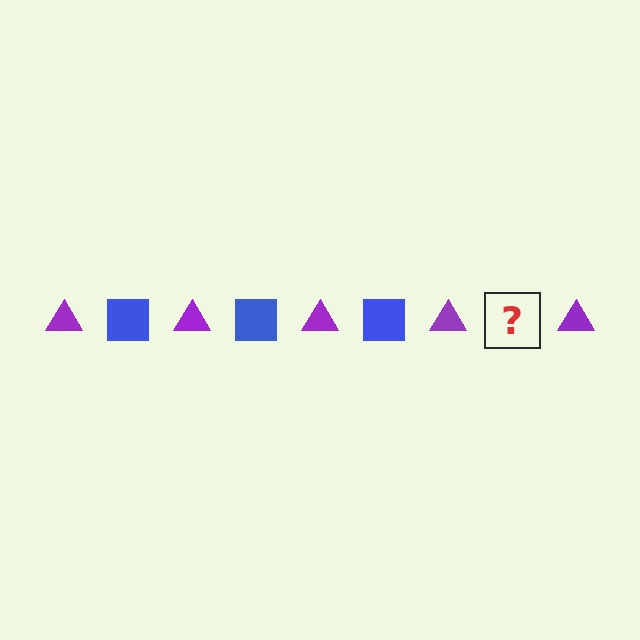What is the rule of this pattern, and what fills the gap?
The rule is that the pattern alternates between purple triangle and blue square. The gap should be filled with a blue square.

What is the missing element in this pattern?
The missing element is a blue square.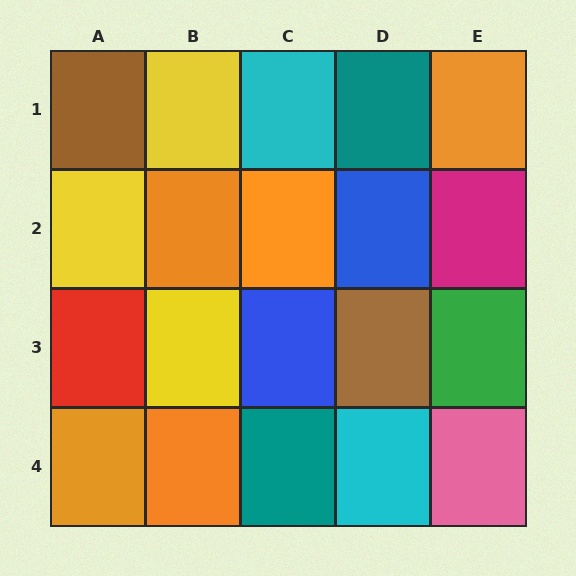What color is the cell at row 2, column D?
Blue.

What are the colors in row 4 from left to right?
Orange, orange, teal, cyan, pink.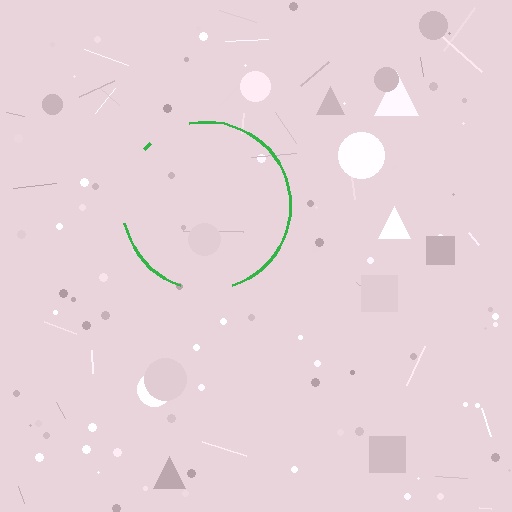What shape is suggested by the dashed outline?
The dashed outline suggests a circle.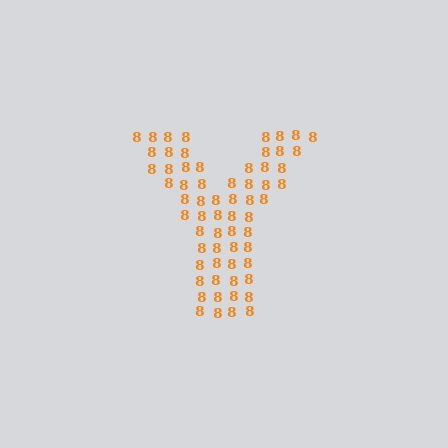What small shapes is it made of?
It is made of small digit 8's.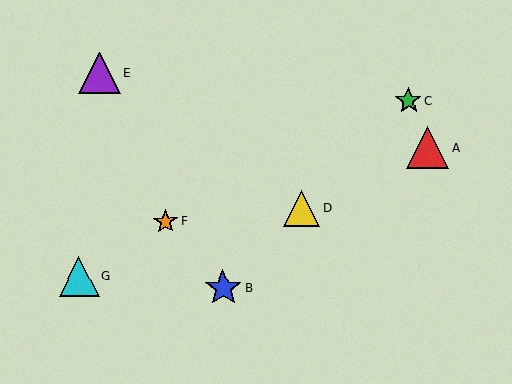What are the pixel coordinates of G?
Object G is at (79, 276).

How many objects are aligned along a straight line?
3 objects (B, C, D) are aligned along a straight line.